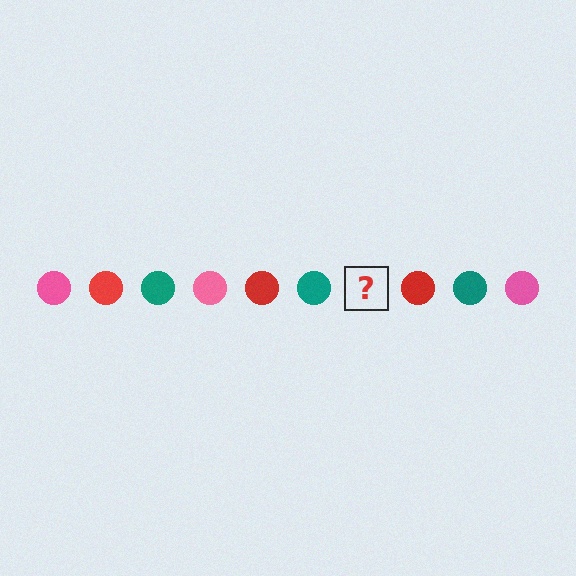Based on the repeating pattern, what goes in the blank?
The blank should be a pink circle.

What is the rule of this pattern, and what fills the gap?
The rule is that the pattern cycles through pink, red, teal circles. The gap should be filled with a pink circle.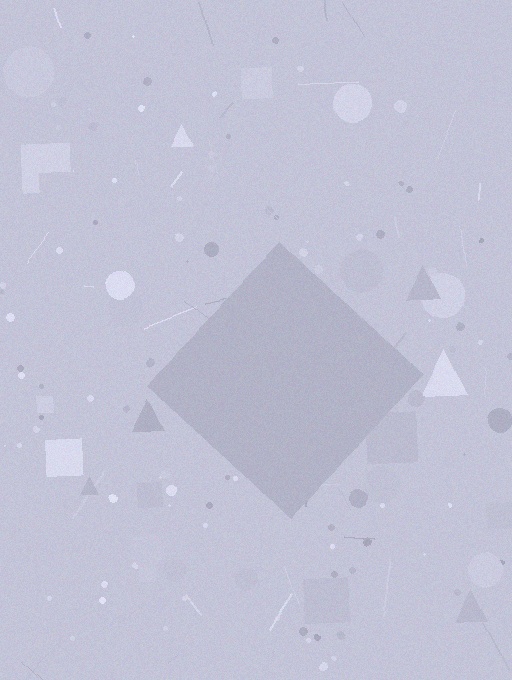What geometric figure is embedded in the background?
A diamond is embedded in the background.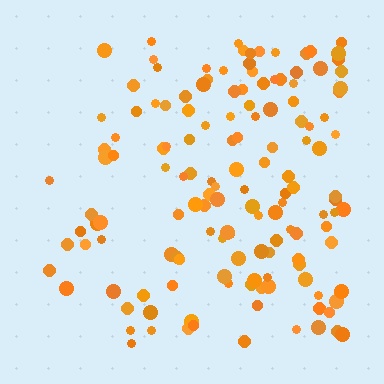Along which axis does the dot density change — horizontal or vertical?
Horizontal.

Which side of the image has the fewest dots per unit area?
The left.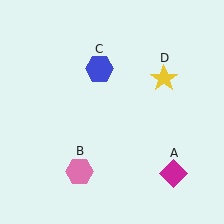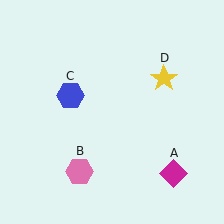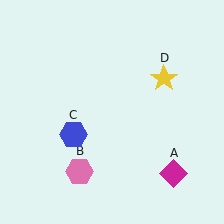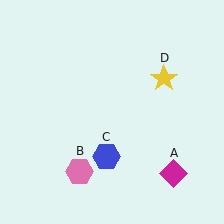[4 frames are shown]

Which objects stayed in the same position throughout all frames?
Magenta diamond (object A) and pink hexagon (object B) and yellow star (object D) remained stationary.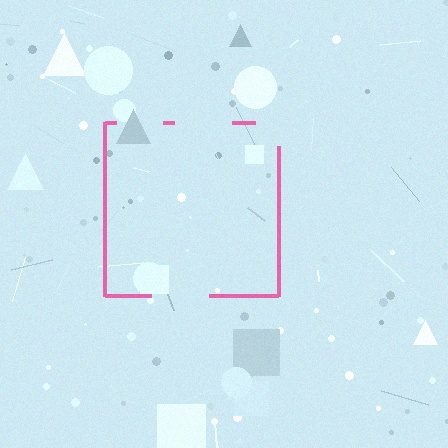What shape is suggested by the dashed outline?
The dashed outline suggests a square.